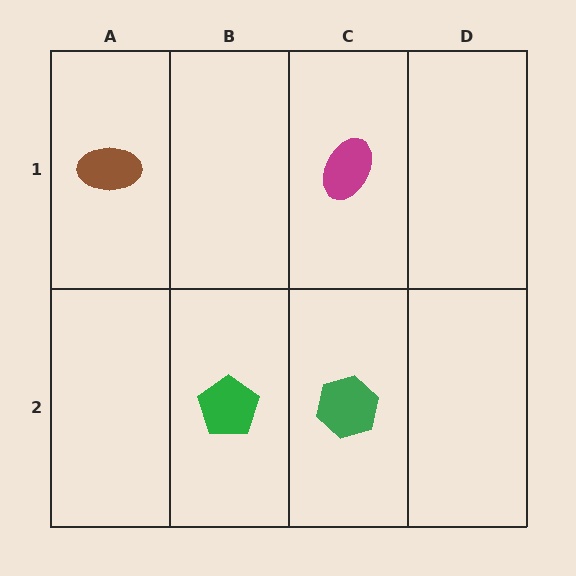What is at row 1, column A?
A brown ellipse.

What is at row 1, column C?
A magenta ellipse.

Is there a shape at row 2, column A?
No, that cell is empty.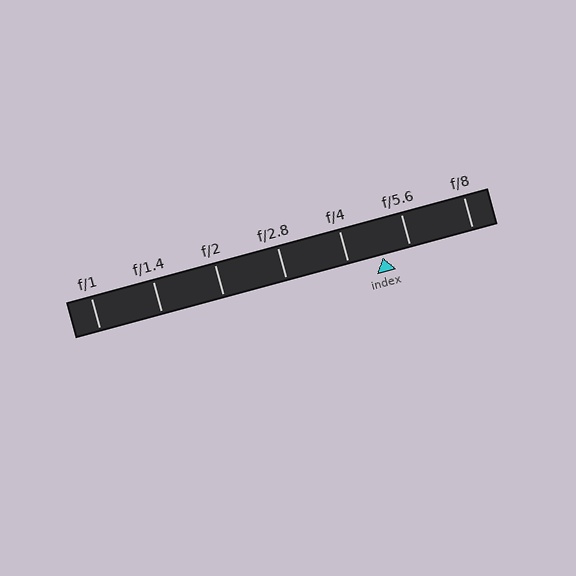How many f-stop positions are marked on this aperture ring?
There are 7 f-stop positions marked.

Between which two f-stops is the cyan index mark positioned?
The index mark is between f/4 and f/5.6.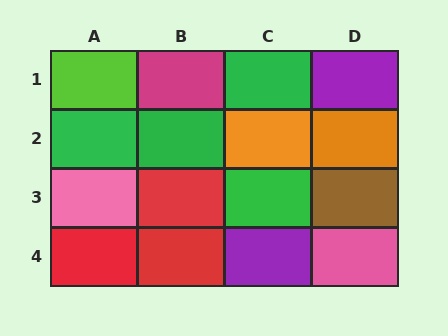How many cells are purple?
2 cells are purple.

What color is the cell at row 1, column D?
Purple.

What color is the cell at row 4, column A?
Red.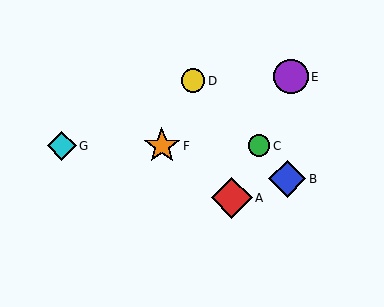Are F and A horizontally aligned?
No, F is at y≈146 and A is at y≈198.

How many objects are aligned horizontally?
3 objects (C, F, G) are aligned horizontally.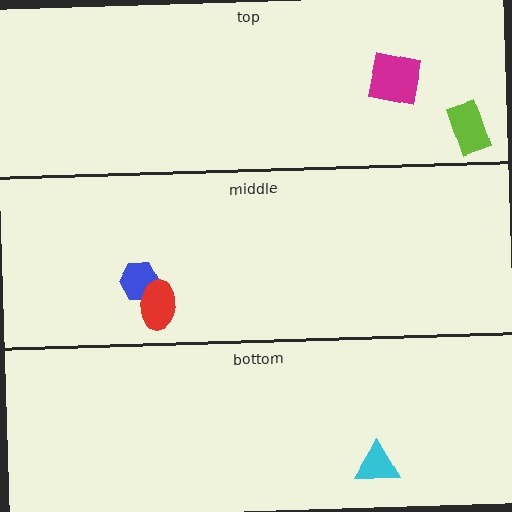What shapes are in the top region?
The lime rectangle, the magenta square.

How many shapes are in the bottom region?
1.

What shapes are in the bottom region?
The cyan triangle.